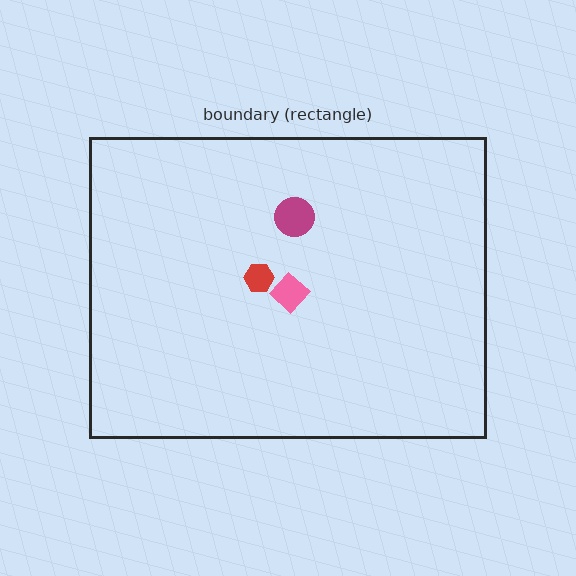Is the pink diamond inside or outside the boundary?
Inside.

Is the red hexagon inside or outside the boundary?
Inside.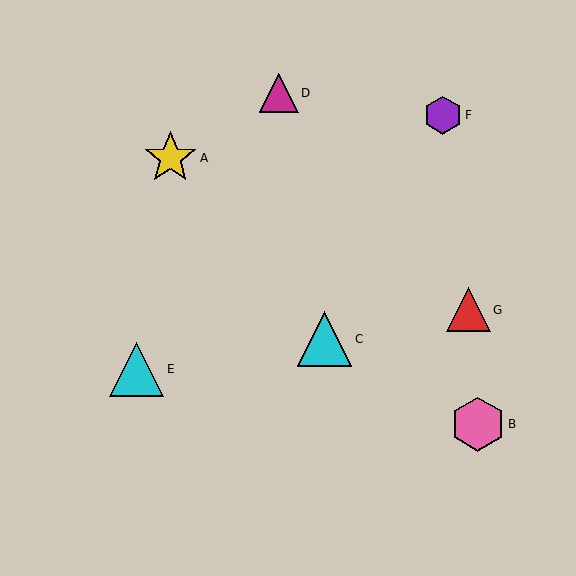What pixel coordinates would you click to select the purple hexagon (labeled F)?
Click at (443, 115) to select the purple hexagon F.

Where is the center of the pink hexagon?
The center of the pink hexagon is at (478, 424).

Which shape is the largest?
The cyan triangle (labeled C) is the largest.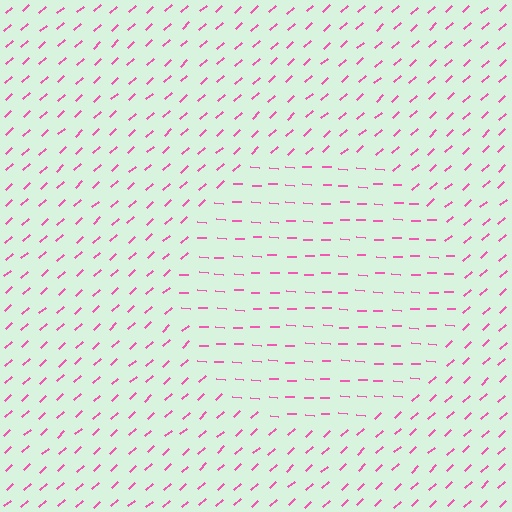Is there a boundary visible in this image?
Yes, there is a texture boundary formed by a change in line orientation.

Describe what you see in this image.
The image is filled with small pink line segments. A circle region in the image has lines oriented differently from the surrounding lines, creating a visible texture boundary.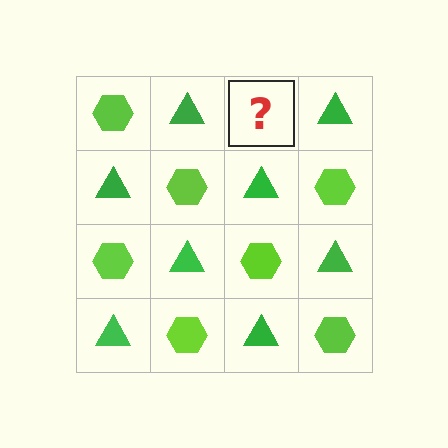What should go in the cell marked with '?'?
The missing cell should contain a lime hexagon.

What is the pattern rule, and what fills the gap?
The rule is that it alternates lime hexagon and green triangle in a checkerboard pattern. The gap should be filled with a lime hexagon.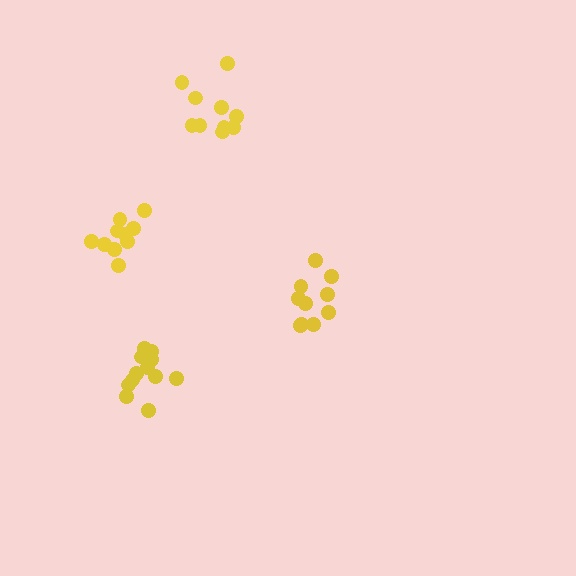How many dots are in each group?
Group 1: 10 dots, Group 2: 10 dots, Group 3: 10 dots, Group 4: 12 dots (42 total).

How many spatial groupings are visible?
There are 4 spatial groupings.